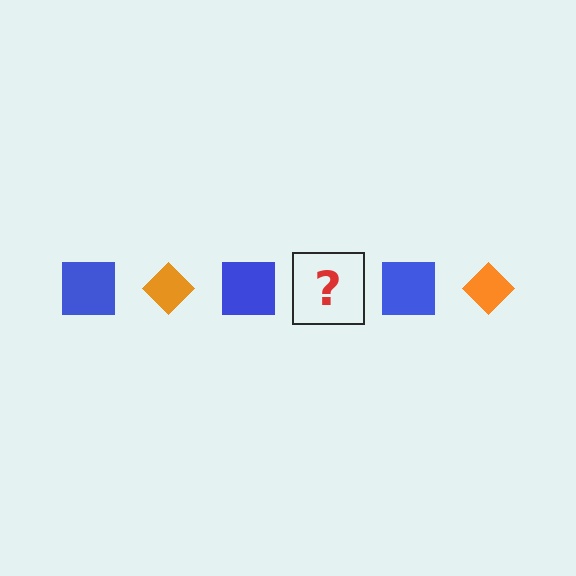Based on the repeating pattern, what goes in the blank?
The blank should be an orange diamond.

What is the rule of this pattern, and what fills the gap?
The rule is that the pattern alternates between blue square and orange diamond. The gap should be filled with an orange diamond.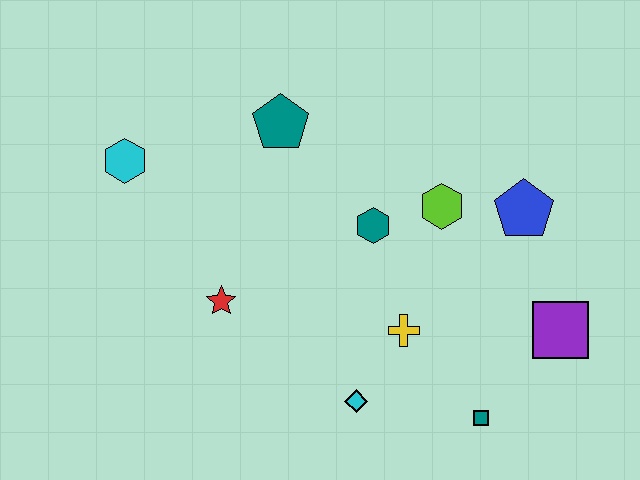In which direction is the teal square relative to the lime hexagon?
The teal square is below the lime hexagon.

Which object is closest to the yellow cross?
The cyan diamond is closest to the yellow cross.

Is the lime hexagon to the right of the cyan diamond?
Yes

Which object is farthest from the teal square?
The cyan hexagon is farthest from the teal square.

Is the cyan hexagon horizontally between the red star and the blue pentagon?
No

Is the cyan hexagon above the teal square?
Yes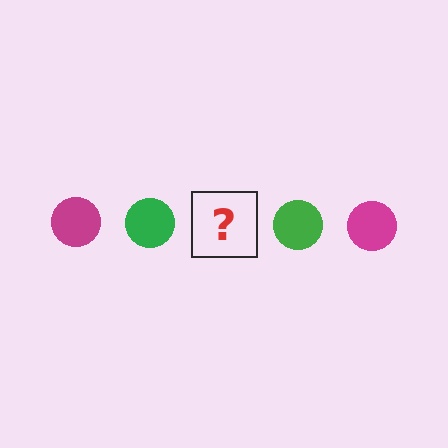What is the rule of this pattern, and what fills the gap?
The rule is that the pattern cycles through magenta, green circles. The gap should be filled with a magenta circle.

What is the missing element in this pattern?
The missing element is a magenta circle.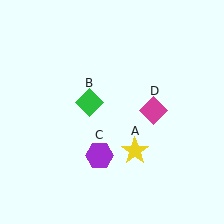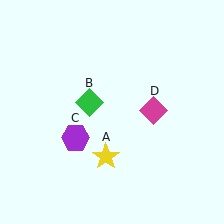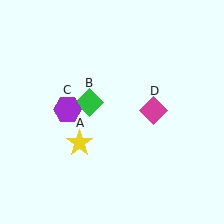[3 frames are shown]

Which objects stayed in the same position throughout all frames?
Green diamond (object B) and magenta diamond (object D) remained stationary.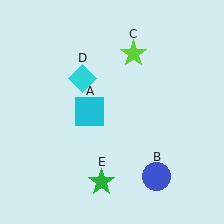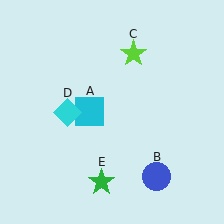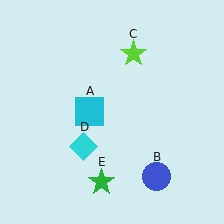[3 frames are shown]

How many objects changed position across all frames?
1 object changed position: cyan diamond (object D).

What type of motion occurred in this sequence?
The cyan diamond (object D) rotated counterclockwise around the center of the scene.